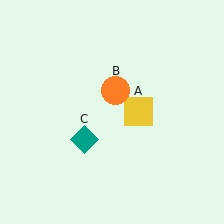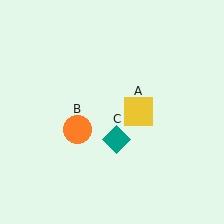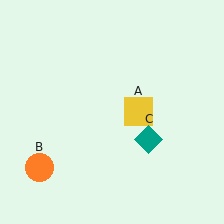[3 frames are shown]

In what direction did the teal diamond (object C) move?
The teal diamond (object C) moved right.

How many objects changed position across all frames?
2 objects changed position: orange circle (object B), teal diamond (object C).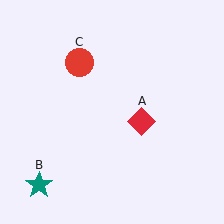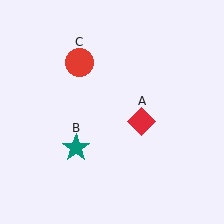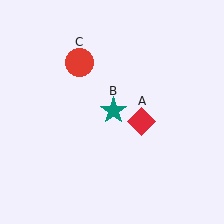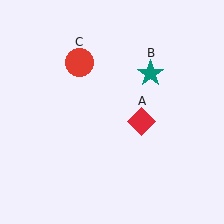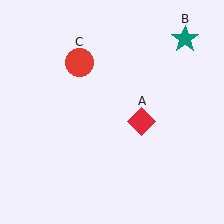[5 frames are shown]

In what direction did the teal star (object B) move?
The teal star (object B) moved up and to the right.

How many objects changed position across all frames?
1 object changed position: teal star (object B).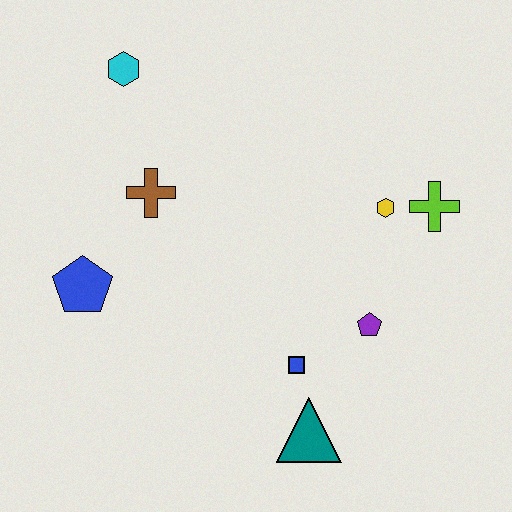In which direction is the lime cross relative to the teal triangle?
The lime cross is above the teal triangle.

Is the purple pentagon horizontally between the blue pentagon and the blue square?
No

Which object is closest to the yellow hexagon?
The lime cross is closest to the yellow hexagon.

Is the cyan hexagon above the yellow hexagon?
Yes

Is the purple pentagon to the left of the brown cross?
No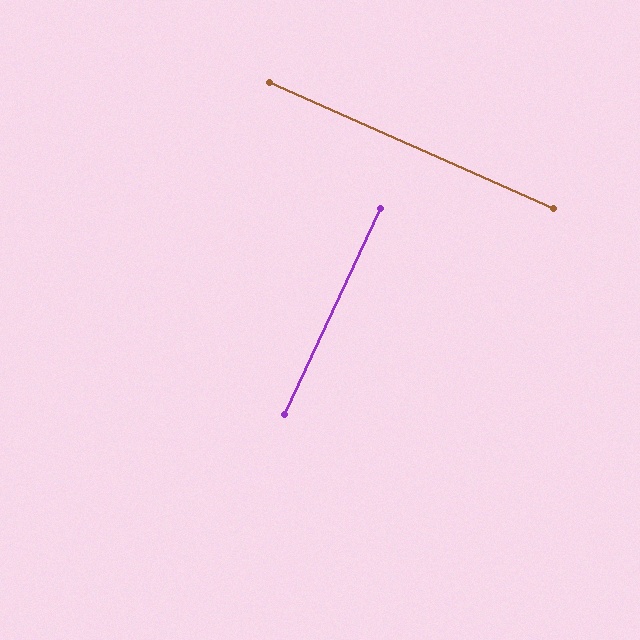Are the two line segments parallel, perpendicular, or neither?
Perpendicular — they meet at approximately 89°.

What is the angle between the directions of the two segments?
Approximately 89 degrees.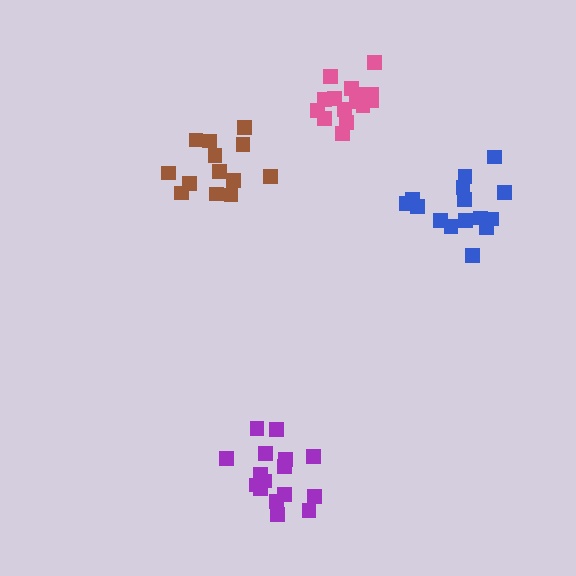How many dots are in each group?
Group 1: 13 dots, Group 2: 16 dots, Group 3: 15 dots, Group 4: 15 dots (59 total).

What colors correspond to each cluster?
The clusters are colored: brown, purple, pink, blue.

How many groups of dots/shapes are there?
There are 4 groups.